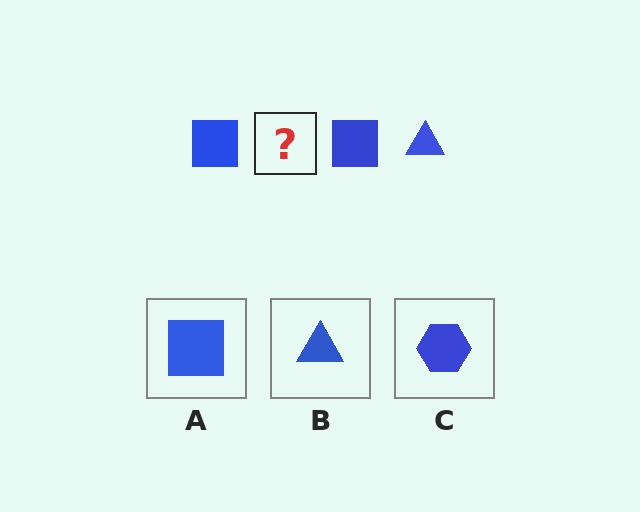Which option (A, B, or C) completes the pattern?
B.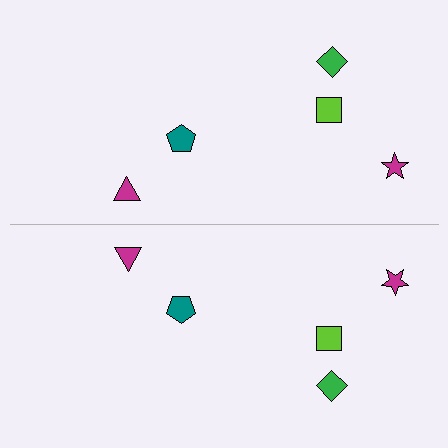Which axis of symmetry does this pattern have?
The pattern has a horizontal axis of symmetry running through the center of the image.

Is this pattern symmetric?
Yes, this pattern has bilateral (reflection) symmetry.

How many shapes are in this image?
There are 10 shapes in this image.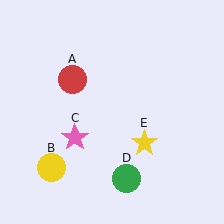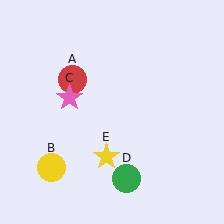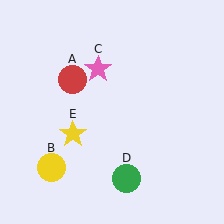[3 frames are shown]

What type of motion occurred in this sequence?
The pink star (object C), yellow star (object E) rotated clockwise around the center of the scene.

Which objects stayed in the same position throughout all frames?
Red circle (object A) and yellow circle (object B) and green circle (object D) remained stationary.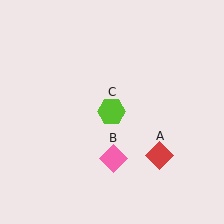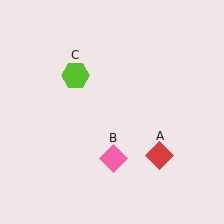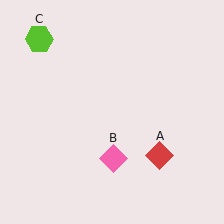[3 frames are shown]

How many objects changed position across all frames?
1 object changed position: lime hexagon (object C).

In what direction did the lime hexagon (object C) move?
The lime hexagon (object C) moved up and to the left.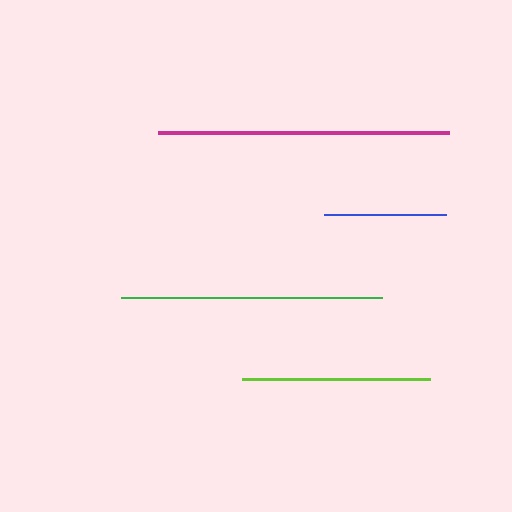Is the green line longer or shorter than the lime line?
The green line is longer than the lime line.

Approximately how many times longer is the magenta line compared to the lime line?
The magenta line is approximately 1.5 times the length of the lime line.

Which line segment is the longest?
The magenta line is the longest at approximately 291 pixels.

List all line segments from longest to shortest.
From longest to shortest: magenta, green, lime, blue.